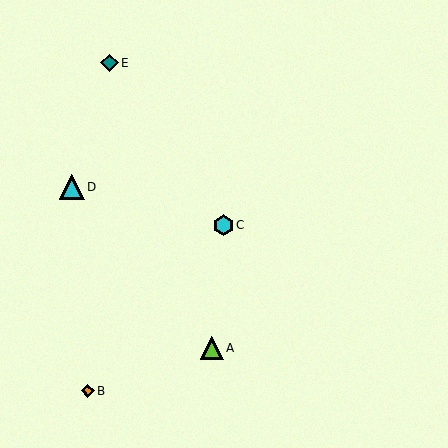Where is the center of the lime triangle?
The center of the lime triangle is at (212, 348).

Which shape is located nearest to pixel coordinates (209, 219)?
The cyan hexagon (labeled C) at (223, 225) is nearest to that location.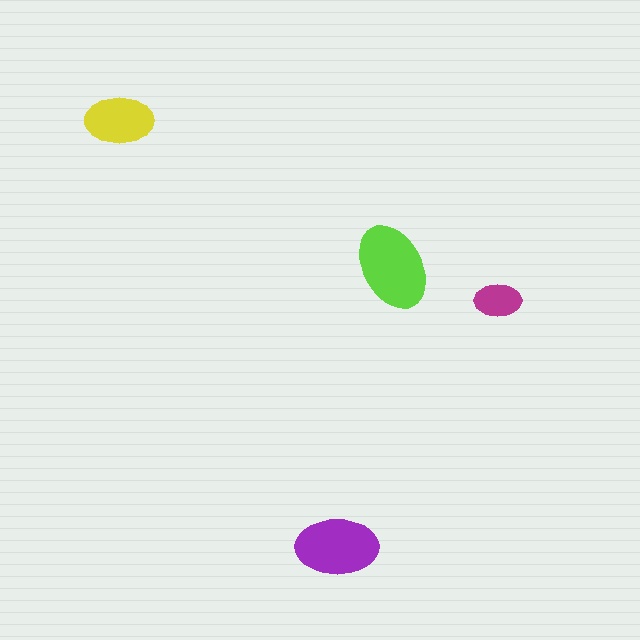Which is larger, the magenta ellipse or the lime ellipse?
The lime one.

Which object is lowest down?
The purple ellipse is bottommost.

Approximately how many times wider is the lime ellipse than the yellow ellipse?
About 1.5 times wider.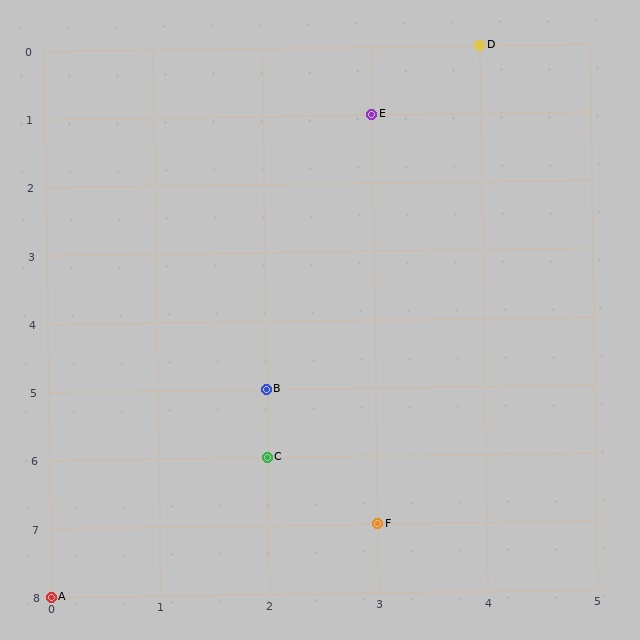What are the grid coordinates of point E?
Point E is at grid coordinates (3, 1).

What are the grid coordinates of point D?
Point D is at grid coordinates (4, 0).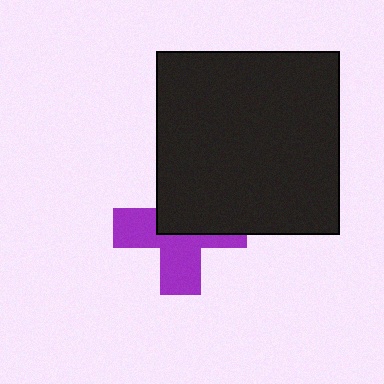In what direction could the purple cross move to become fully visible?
The purple cross could move down. That would shift it out from behind the black square entirely.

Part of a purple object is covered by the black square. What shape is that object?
It is a cross.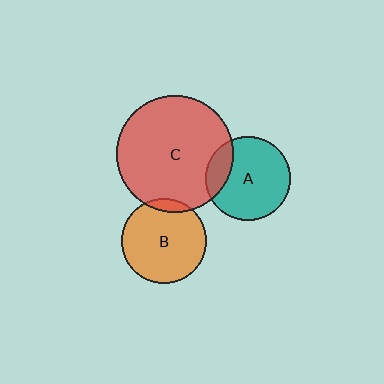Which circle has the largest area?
Circle C (red).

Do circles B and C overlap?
Yes.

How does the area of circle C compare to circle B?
Approximately 1.9 times.